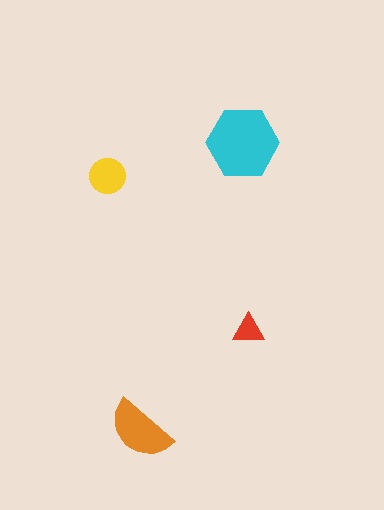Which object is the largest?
The cyan hexagon.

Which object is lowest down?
The orange semicircle is bottommost.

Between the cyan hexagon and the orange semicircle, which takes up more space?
The cyan hexagon.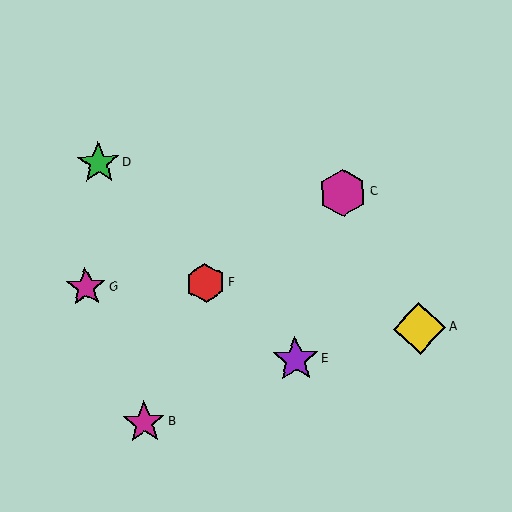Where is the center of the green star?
The center of the green star is at (98, 163).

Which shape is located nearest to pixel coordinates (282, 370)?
The purple star (labeled E) at (295, 360) is nearest to that location.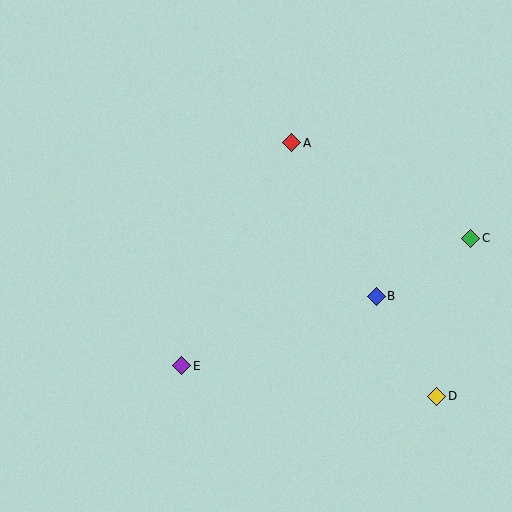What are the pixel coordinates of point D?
Point D is at (437, 396).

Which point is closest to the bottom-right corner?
Point D is closest to the bottom-right corner.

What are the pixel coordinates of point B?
Point B is at (376, 296).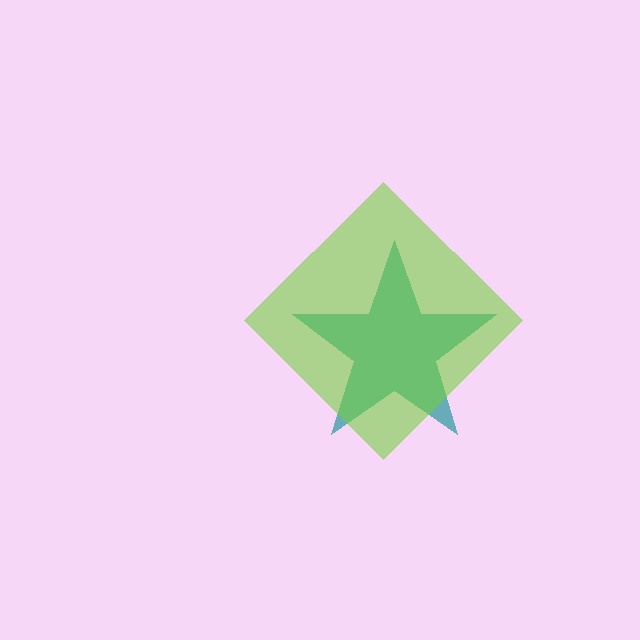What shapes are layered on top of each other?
The layered shapes are: a teal star, a lime diamond.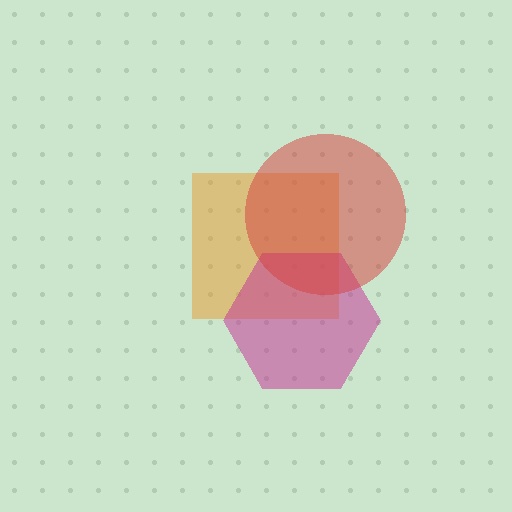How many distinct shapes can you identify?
There are 3 distinct shapes: an orange square, a magenta hexagon, a red circle.